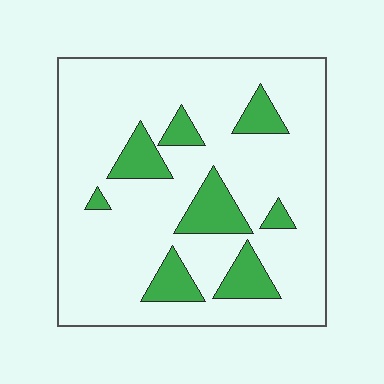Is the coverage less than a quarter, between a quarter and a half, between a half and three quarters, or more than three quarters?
Less than a quarter.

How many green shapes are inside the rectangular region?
8.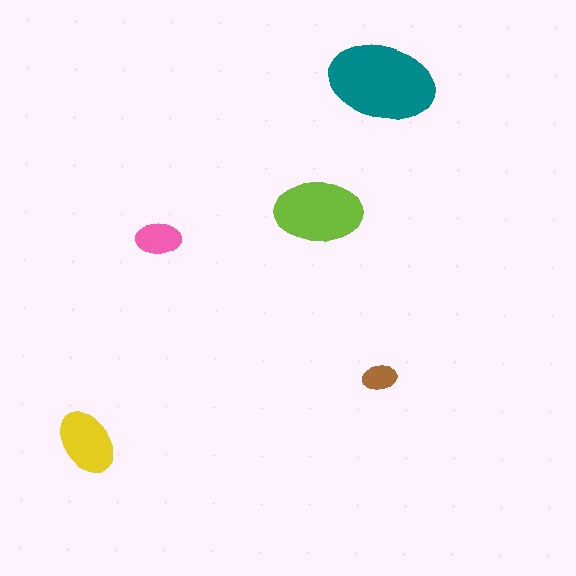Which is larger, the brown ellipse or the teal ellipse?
The teal one.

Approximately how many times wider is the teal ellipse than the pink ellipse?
About 2.5 times wider.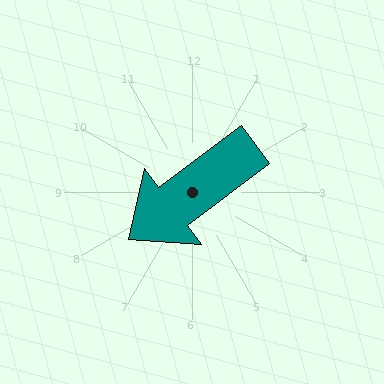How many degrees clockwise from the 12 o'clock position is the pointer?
Approximately 233 degrees.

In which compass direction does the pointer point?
Southwest.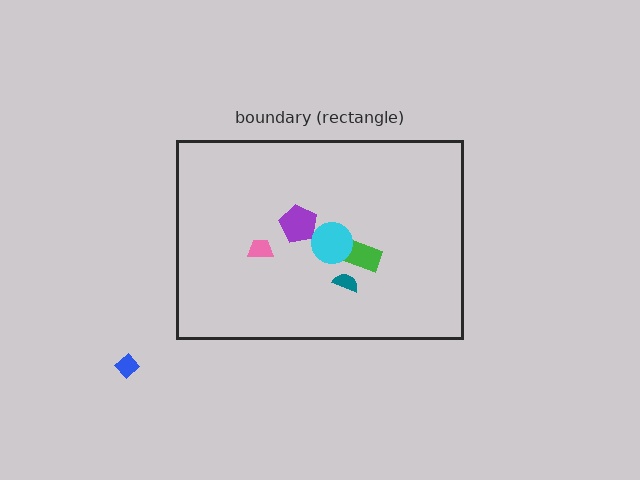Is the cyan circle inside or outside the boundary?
Inside.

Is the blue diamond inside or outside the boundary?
Outside.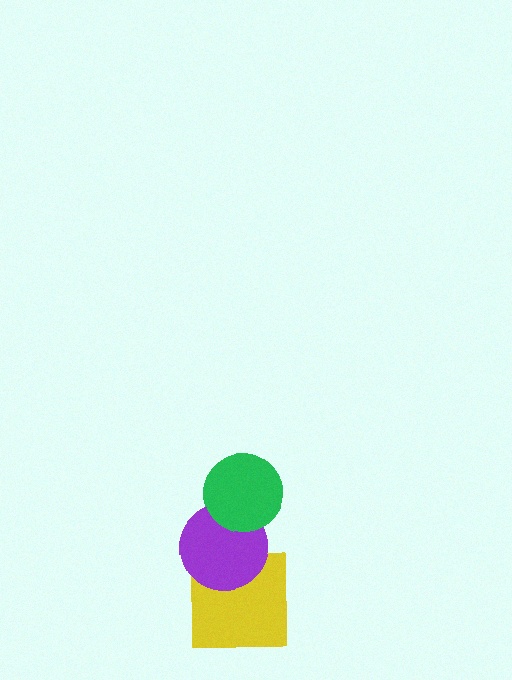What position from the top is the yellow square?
The yellow square is 3rd from the top.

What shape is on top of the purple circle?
The green circle is on top of the purple circle.